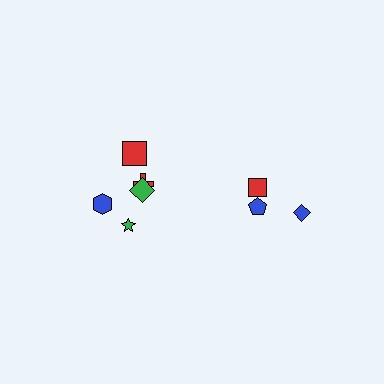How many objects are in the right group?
There are 3 objects.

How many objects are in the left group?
There are 5 objects.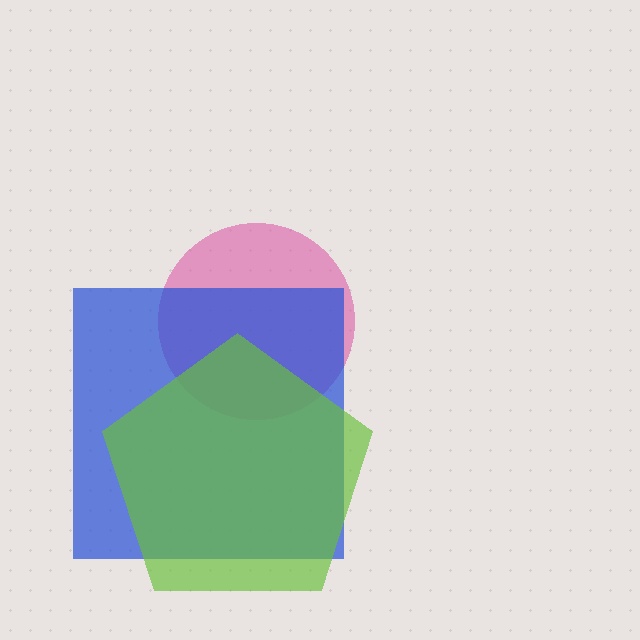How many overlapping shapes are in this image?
There are 3 overlapping shapes in the image.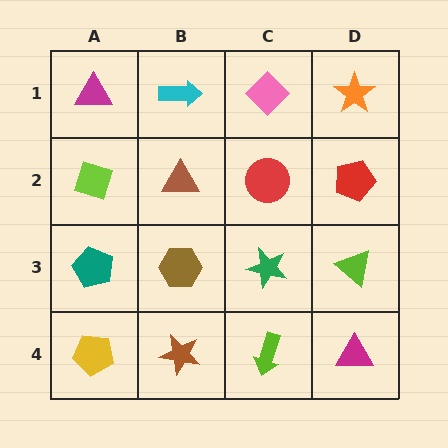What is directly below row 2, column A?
A teal pentagon.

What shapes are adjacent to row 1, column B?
A brown triangle (row 2, column B), a magenta triangle (row 1, column A), a pink diamond (row 1, column C).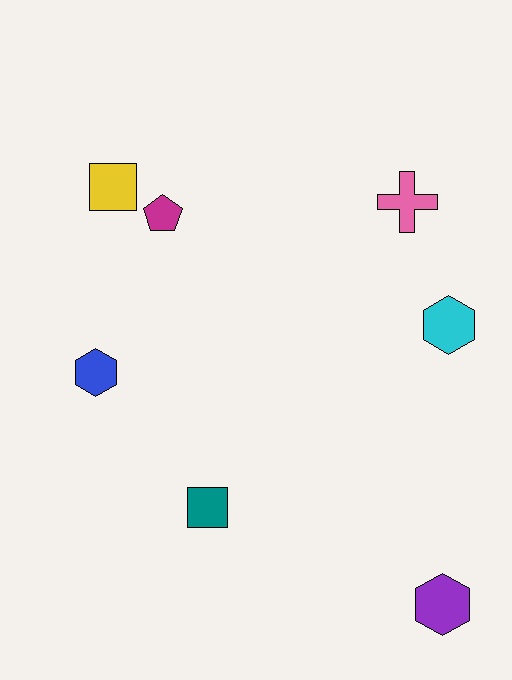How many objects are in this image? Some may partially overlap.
There are 7 objects.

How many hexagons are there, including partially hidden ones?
There are 3 hexagons.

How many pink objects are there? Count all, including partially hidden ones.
There is 1 pink object.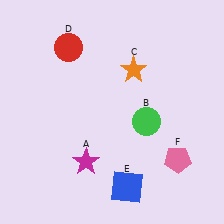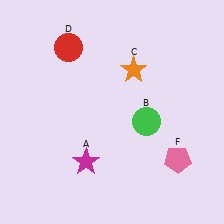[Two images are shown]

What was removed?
The blue square (E) was removed in Image 2.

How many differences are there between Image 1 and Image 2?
There is 1 difference between the two images.